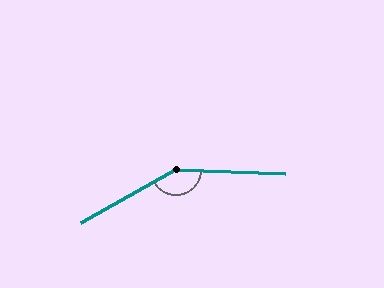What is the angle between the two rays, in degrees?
Approximately 149 degrees.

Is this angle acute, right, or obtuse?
It is obtuse.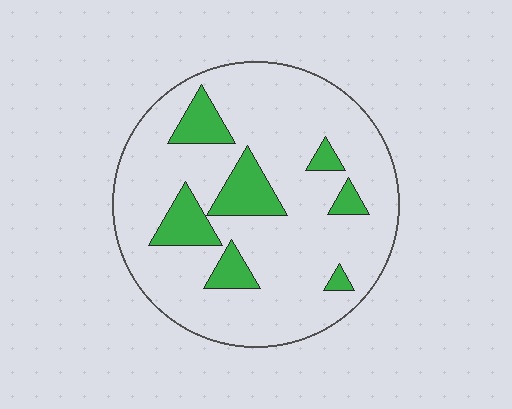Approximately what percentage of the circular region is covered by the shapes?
Approximately 15%.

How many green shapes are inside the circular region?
7.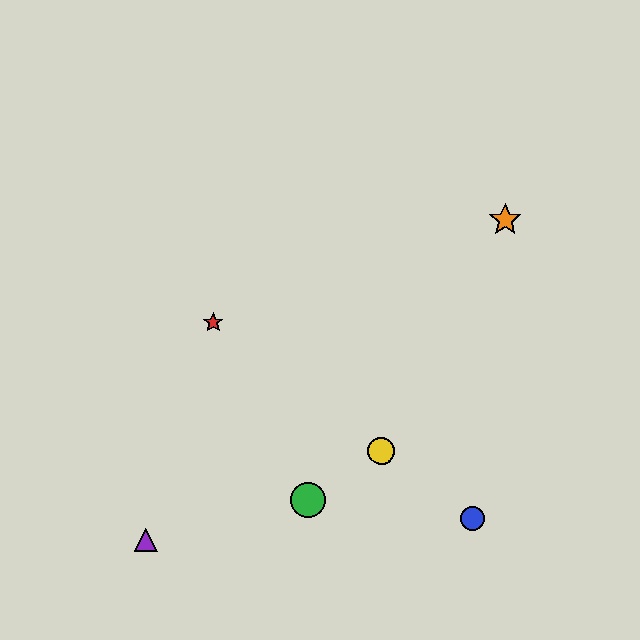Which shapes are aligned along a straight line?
The red star, the blue circle, the yellow circle are aligned along a straight line.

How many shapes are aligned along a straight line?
3 shapes (the red star, the blue circle, the yellow circle) are aligned along a straight line.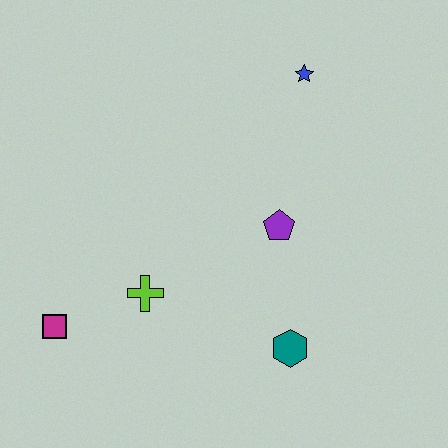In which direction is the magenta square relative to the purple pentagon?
The magenta square is to the left of the purple pentagon.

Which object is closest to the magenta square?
The lime cross is closest to the magenta square.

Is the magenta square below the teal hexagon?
No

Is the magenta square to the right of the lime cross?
No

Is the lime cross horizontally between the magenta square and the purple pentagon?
Yes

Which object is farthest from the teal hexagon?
The blue star is farthest from the teal hexagon.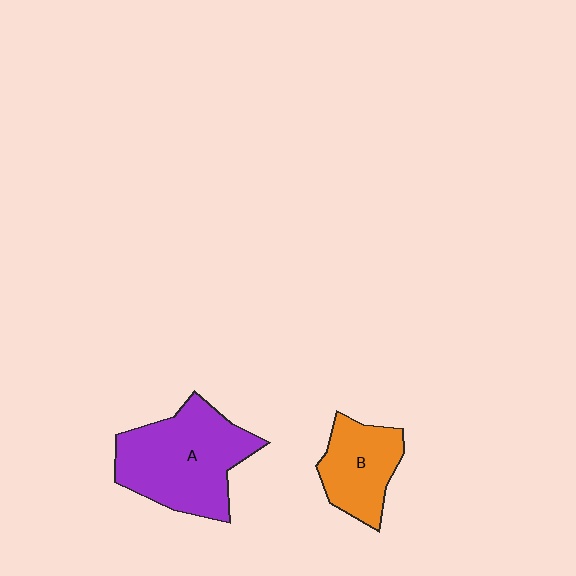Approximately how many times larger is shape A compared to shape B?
Approximately 1.7 times.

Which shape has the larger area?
Shape A (purple).